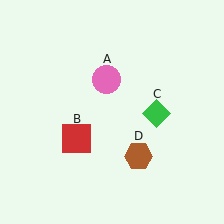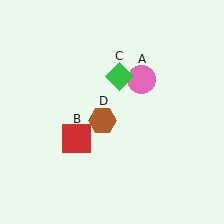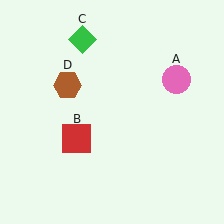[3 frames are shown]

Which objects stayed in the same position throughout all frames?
Red square (object B) remained stationary.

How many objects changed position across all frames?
3 objects changed position: pink circle (object A), green diamond (object C), brown hexagon (object D).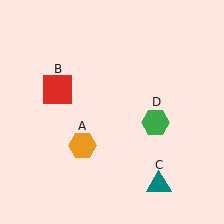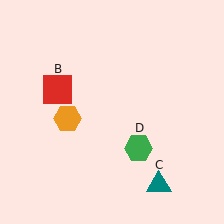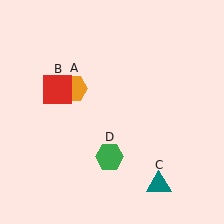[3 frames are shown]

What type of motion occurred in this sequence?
The orange hexagon (object A), green hexagon (object D) rotated clockwise around the center of the scene.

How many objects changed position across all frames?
2 objects changed position: orange hexagon (object A), green hexagon (object D).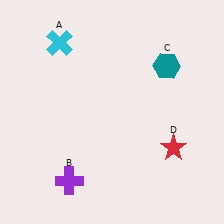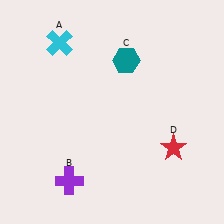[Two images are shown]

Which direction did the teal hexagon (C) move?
The teal hexagon (C) moved left.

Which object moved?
The teal hexagon (C) moved left.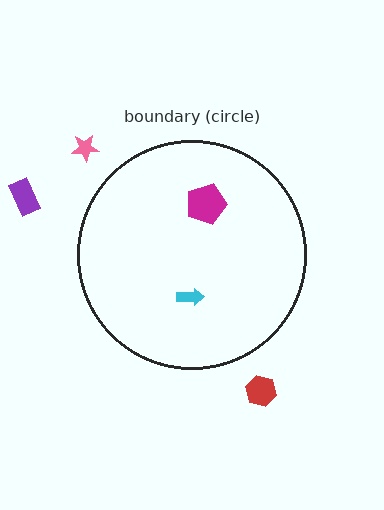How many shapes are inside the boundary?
2 inside, 3 outside.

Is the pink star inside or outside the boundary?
Outside.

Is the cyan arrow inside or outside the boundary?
Inside.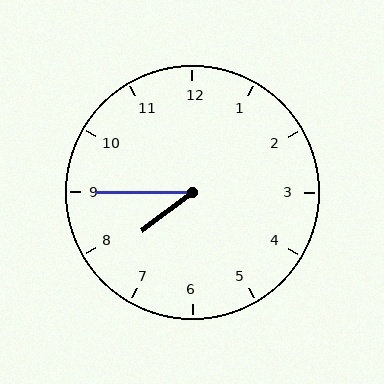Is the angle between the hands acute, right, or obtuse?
It is acute.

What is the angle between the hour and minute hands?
Approximately 38 degrees.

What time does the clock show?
7:45.